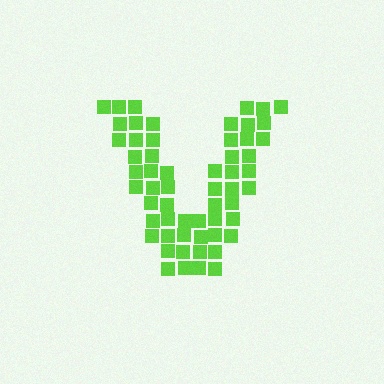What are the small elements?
The small elements are squares.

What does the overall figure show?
The overall figure shows the letter V.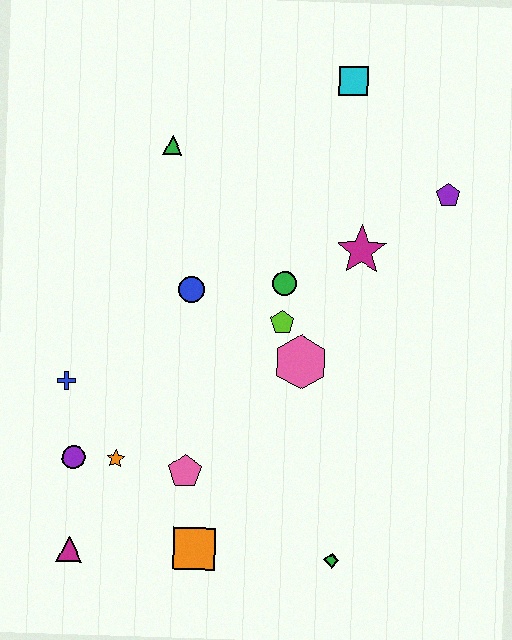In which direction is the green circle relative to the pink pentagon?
The green circle is above the pink pentagon.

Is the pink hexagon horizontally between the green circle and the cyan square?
Yes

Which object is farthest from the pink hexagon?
The magenta triangle is farthest from the pink hexagon.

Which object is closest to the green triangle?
The blue circle is closest to the green triangle.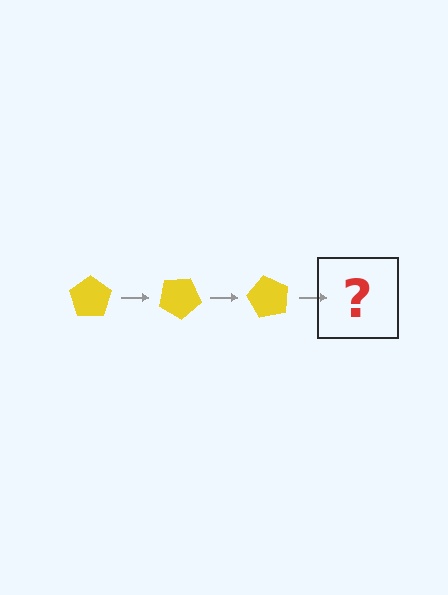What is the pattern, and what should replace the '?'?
The pattern is that the pentagon rotates 30 degrees each step. The '?' should be a yellow pentagon rotated 90 degrees.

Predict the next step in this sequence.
The next step is a yellow pentagon rotated 90 degrees.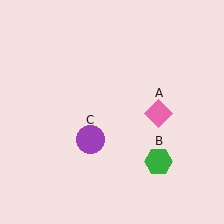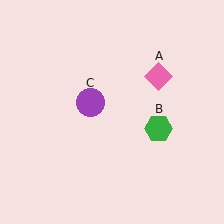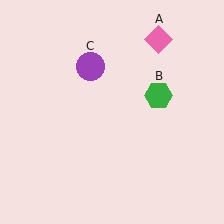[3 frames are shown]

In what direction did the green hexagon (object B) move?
The green hexagon (object B) moved up.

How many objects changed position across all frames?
3 objects changed position: pink diamond (object A), green hexagon (object B), purple circle (object C).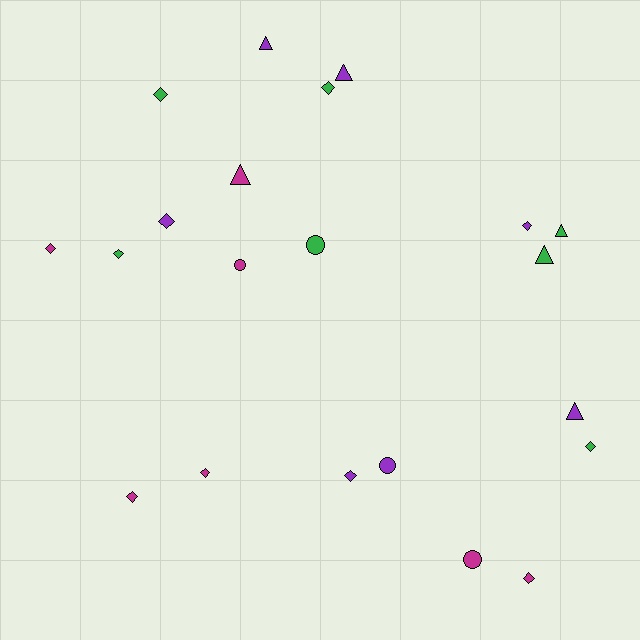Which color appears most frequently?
Magenta, with 7 objects.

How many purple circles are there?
There is 1 purple circle.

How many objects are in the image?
There are 21 objects.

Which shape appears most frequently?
Diamond, with 11 objects.